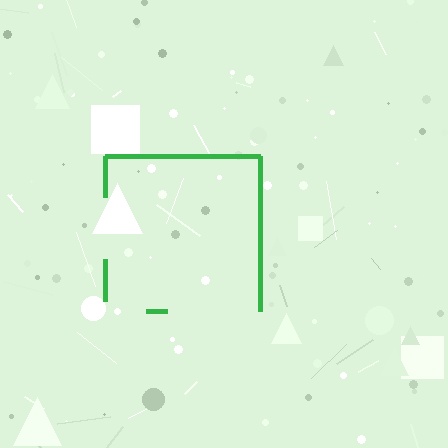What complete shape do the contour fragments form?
The contour fragments form a square.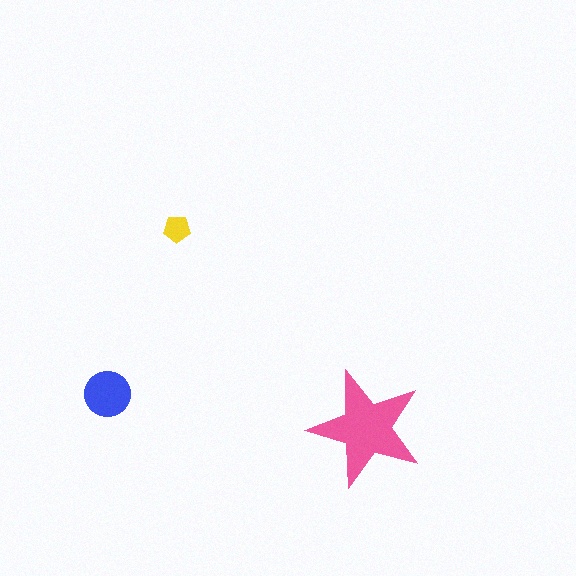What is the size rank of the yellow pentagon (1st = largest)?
3rd.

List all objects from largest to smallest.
The pink star, the blue circle, the yellow pentagon.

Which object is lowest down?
The pink star is bottommost.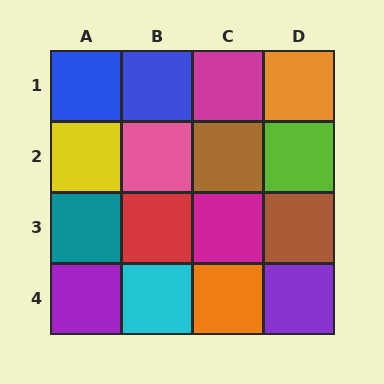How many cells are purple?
2 cells are purple.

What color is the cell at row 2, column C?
Brown.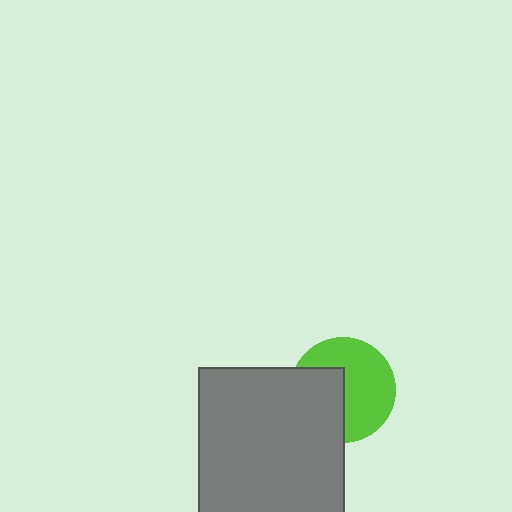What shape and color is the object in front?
The object in front is a gray square.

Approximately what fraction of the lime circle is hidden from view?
Roughly 40% of the lime circle is hidden behind the gray square.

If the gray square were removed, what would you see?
You would see the complete lime circle.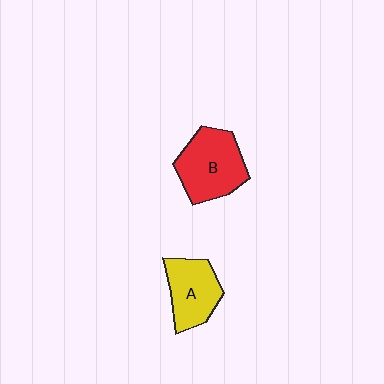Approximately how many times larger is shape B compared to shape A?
Approximately 1.3 times.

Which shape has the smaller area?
Shape A (yellow).